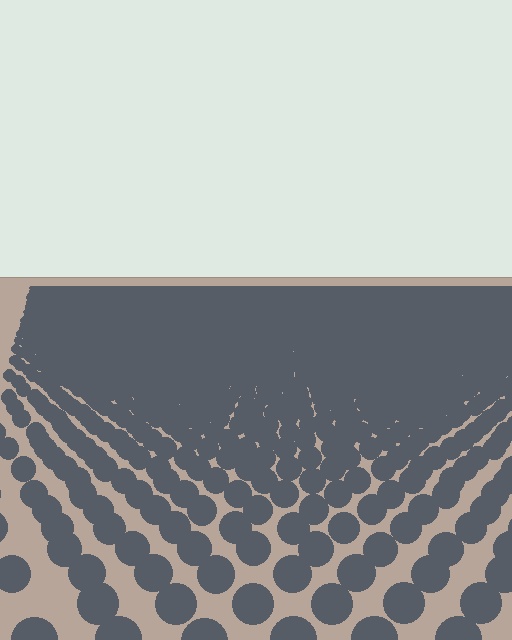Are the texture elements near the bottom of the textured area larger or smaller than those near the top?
Larger. Near the bottom, elements are closer to the viewer and appear at a bigger on-screen size.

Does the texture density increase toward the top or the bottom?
Density increases toward the top.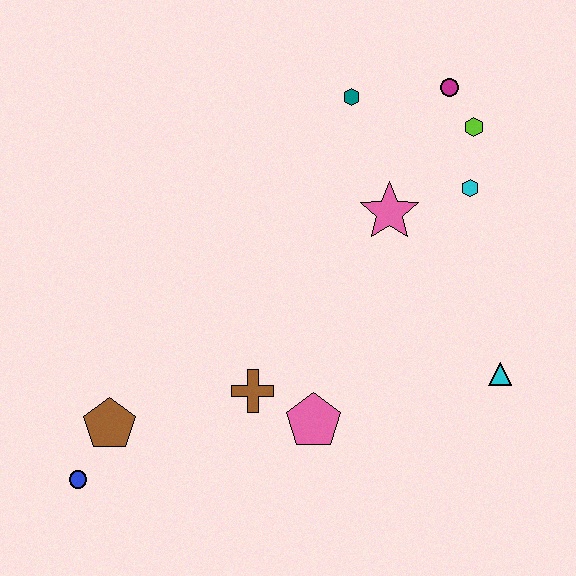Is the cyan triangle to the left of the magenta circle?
No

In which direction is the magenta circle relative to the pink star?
The magenta circle is above the pink star.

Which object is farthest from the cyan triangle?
The blue circle is farthest from the cyan triangle.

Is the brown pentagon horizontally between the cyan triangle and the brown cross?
No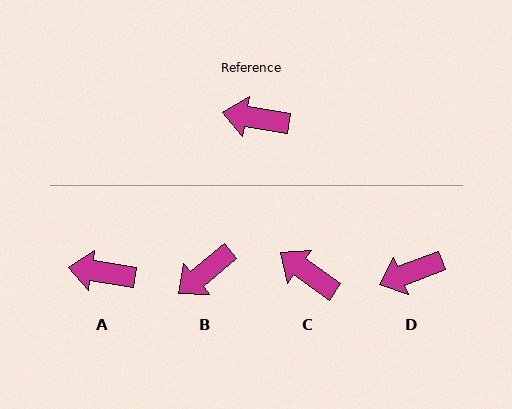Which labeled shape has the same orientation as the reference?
A.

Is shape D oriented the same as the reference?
No, it is off by about 29 degrees.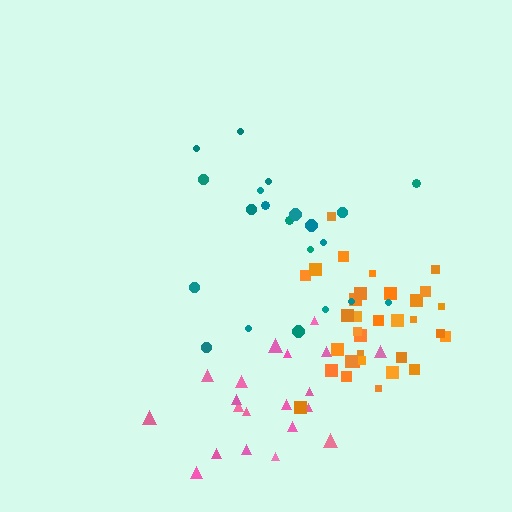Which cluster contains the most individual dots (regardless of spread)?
Orange (34).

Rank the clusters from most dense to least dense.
orange, pink, teal.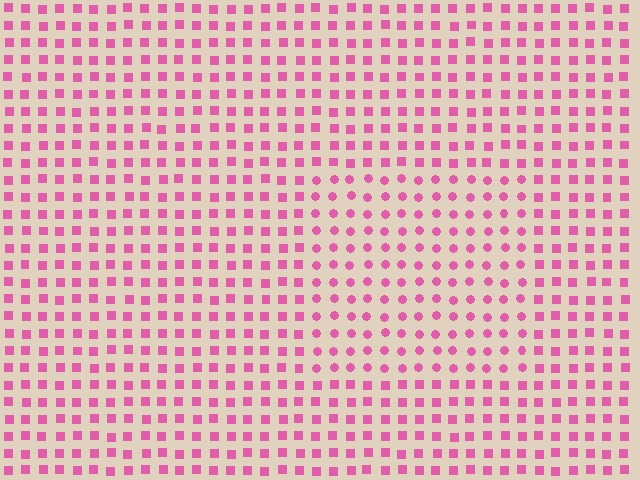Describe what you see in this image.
The image is filled with small pink elements arranged in a uniform grid. A rectangle-shaped region contains circles, while the surrounding area contains squares. The boundary is defined purely by the change in element shape.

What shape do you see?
I see a rectangle.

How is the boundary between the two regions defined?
The boundary is defined by a change in element shape: circles inside vs. squares outside. All elements share the same color and spacing.